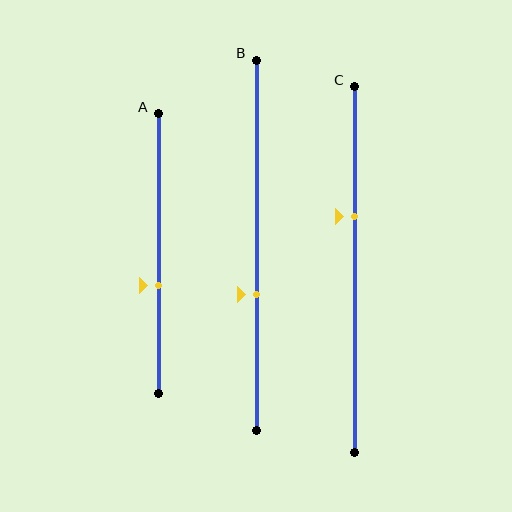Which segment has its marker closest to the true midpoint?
Segment A has its marker closest to the true midpoint.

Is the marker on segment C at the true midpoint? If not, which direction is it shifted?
No, the marker on segment C is shifted upward by about 15% of the segment length.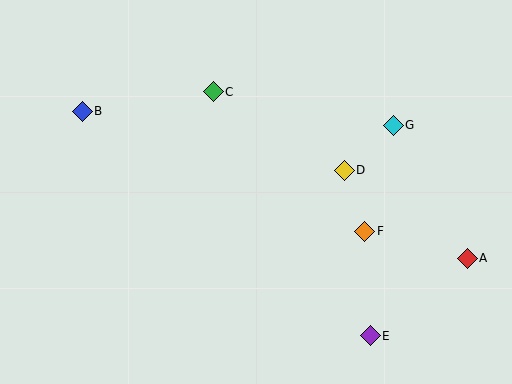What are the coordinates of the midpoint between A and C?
The midpoint between A and C is at (340, 175).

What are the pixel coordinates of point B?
Point B is at (82, 111).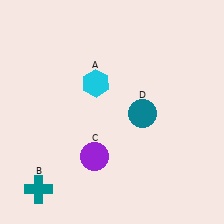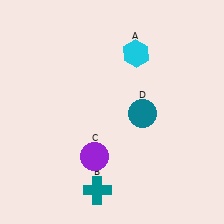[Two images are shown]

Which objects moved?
The objects that moved are: the cyan hexagon (A), the teal cross (B).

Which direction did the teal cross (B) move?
The teal cross (B) moved right.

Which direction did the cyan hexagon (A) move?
The cyan hexagon (A) moved right.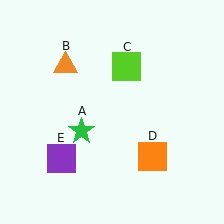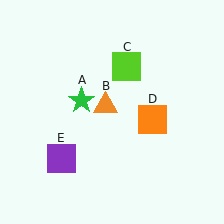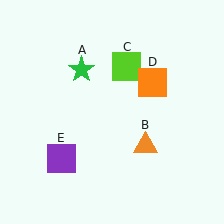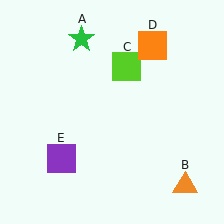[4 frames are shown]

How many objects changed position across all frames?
3 objects changed position: green star (object A), orange triangle (object B), orange square (object D).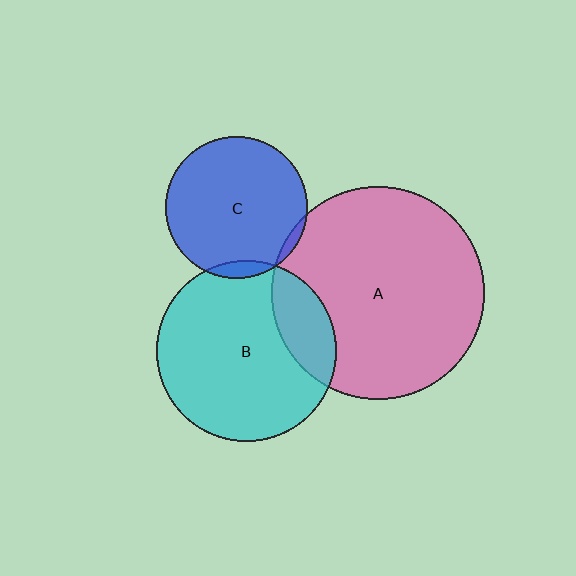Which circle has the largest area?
Circle A (pink).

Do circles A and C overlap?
Yes.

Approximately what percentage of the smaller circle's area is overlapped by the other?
Approximately 5%.